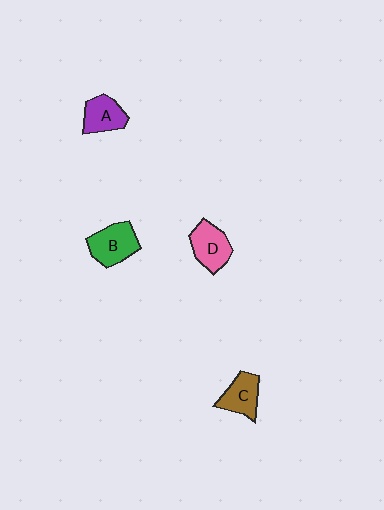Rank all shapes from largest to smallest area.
From largest to smallest: B (green), D (pink), C (brown), A (purple).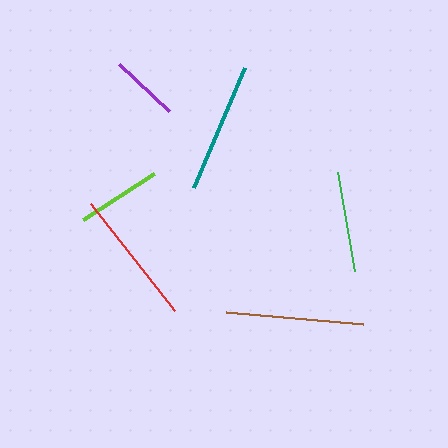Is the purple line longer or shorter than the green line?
The green line is longer than the purple line.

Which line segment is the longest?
The brown line is the longest at approximately 138 pixels.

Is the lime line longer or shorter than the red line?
The red line is longer than the lime line.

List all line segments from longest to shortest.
From longest to shortest: brown, red, teal, green, lime, purple.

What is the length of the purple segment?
The purple segment is approximately 68 pixels long.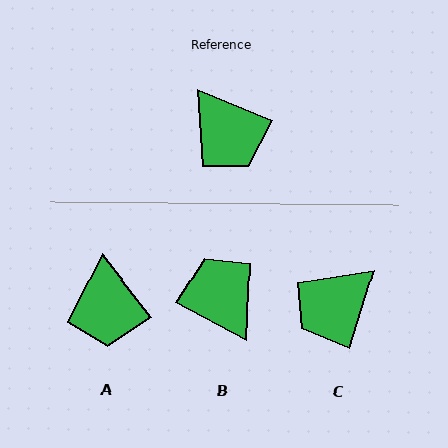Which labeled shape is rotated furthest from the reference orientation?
B, about 175 degrees away.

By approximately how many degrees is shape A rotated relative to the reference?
Approximately 29 degrees clockwise.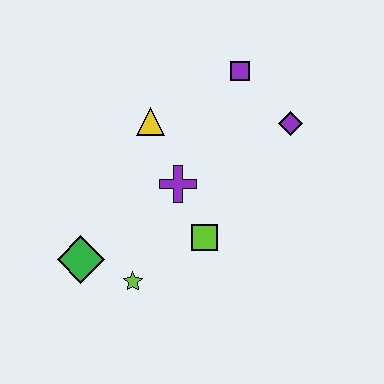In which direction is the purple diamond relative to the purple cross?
The purple diamond is to the right of the purple cross.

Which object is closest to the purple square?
The purple diamond is closest to the purple square.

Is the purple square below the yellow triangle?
No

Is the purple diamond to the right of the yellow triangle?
Yes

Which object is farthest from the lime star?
The purple square is farthest from the lime star.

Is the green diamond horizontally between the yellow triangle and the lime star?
No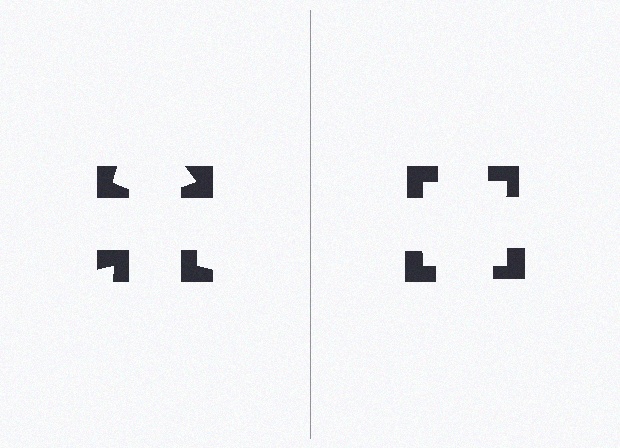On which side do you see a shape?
An illusory square appears on the right side. On the left side the wedge cuts are rotated, so no coherent shape forms.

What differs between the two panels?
The notched squares are positioned identically on both sides; only the wedge orientations differ. On the right they align to a square; on the left they are misaligned.